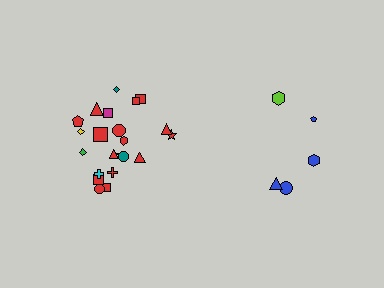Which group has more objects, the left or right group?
The left group.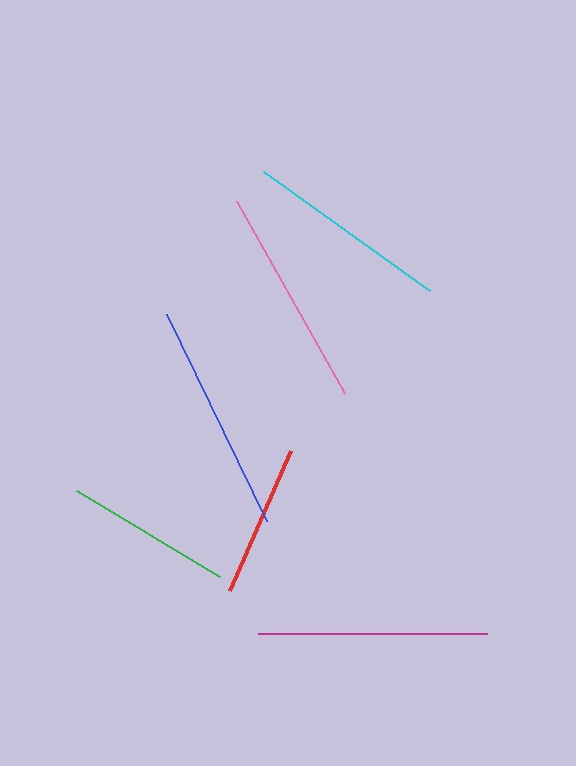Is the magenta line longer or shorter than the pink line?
The magenta line is longer than the pink line.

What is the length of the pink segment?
The pink segment is approximately 221 pixels long.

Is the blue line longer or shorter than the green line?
The blue line is longer than the green line.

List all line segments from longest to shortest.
From longest to shortest: magenta, blue, pink, cyan, green, red.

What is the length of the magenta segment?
The magenta segment is approximately 230 pixels long.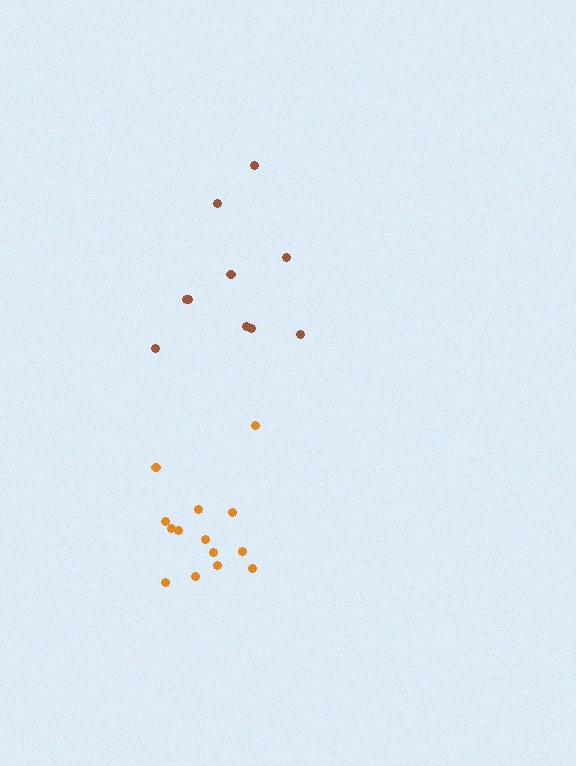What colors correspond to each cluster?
The clusters are colored: orange, brown.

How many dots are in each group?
Group 1: 14 dots, Group 2: 10 dots (24 total).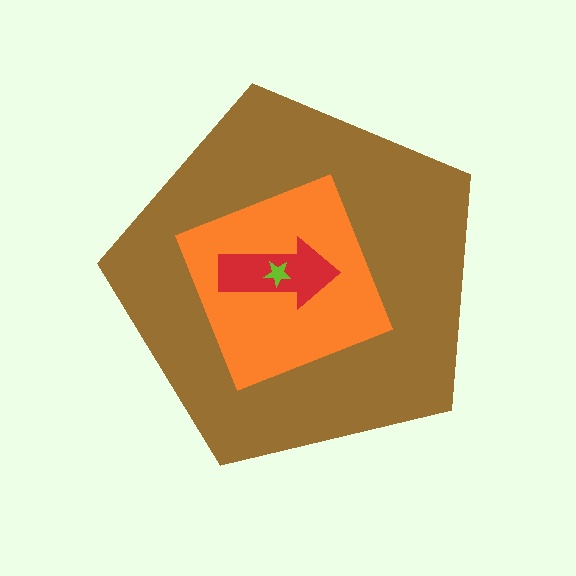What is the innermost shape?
The lime star.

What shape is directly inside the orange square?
The red arrow.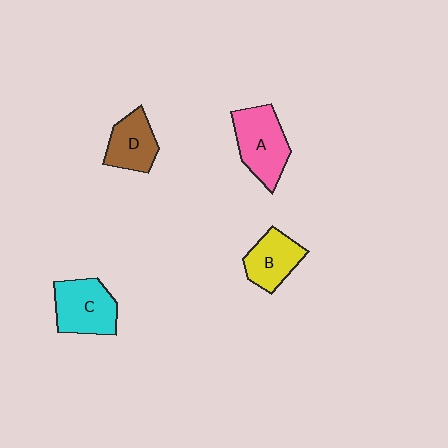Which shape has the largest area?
Shape A (pink).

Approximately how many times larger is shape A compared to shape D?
Approximately 1.3 times.